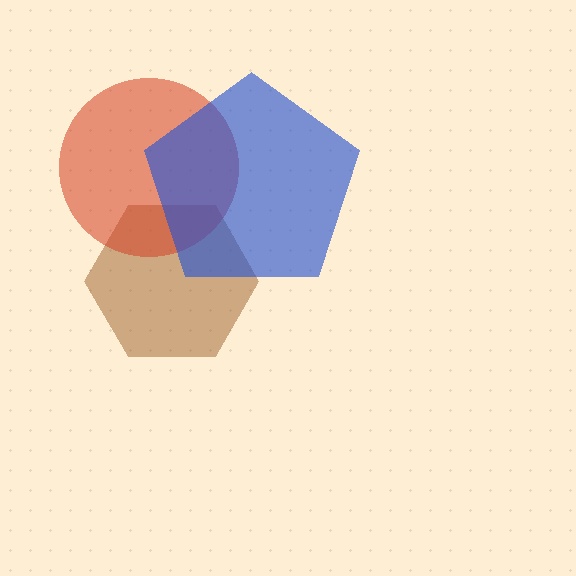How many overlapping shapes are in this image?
There are 3 overlapping shapes in the image.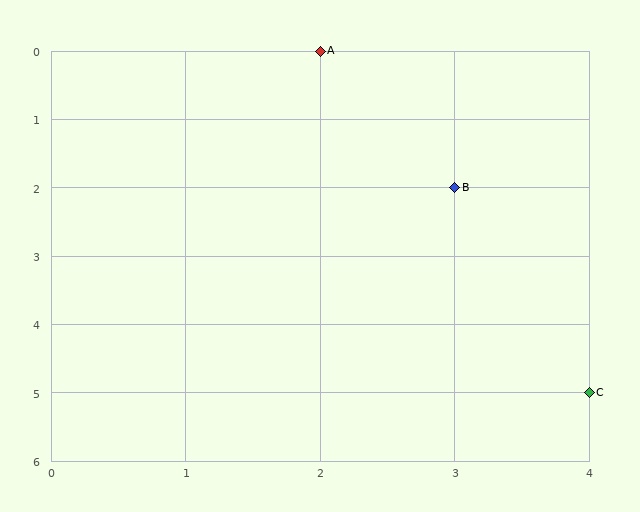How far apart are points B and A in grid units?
Points B and A are 1 column and 2 rows apart (about 2.2 grid units diagonally).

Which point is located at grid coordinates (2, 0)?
Point A is at (2, 0).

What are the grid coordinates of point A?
Point A is at grid coordinates (2, 0).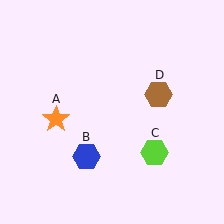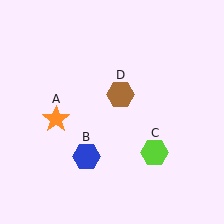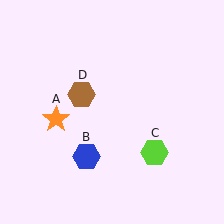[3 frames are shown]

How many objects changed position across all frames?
1 object changed position: brown hexagon (object D).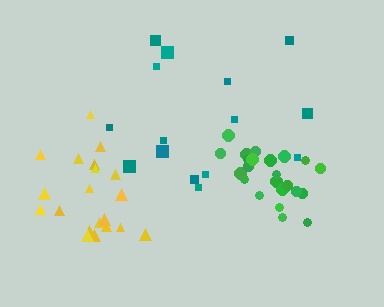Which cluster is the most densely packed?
Green.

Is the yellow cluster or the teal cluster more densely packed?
Yellow.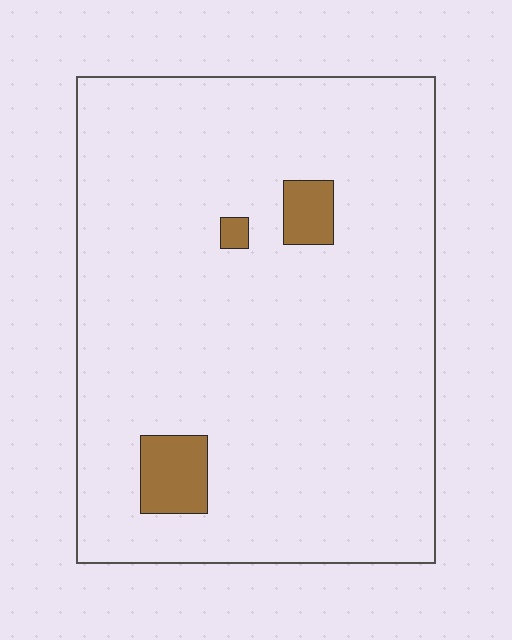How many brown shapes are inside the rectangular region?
3.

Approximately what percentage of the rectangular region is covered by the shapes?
Approximately 5%.